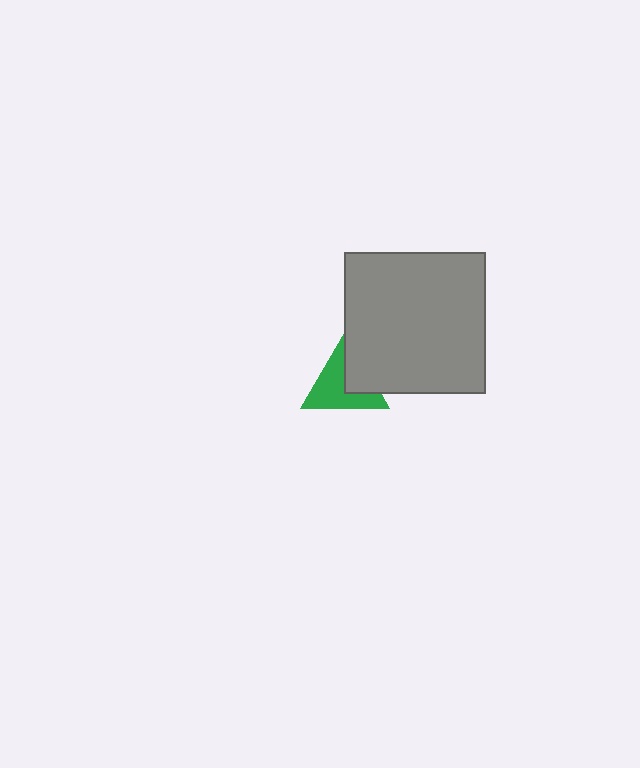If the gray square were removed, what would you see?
You would see the complete green triangle.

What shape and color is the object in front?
The object in front is a gray square.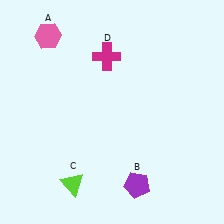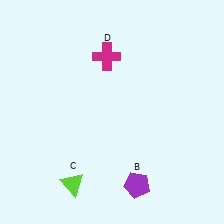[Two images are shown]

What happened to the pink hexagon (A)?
The pink hexagon (A) was removed in Image 2. It was in the top-left area of Image 1.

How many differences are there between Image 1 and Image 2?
There is 1 difference between the two images.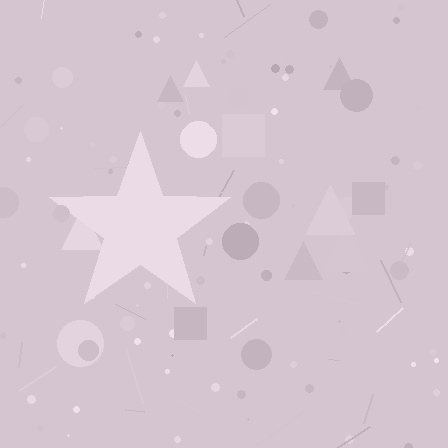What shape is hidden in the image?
A star is hidden in the image.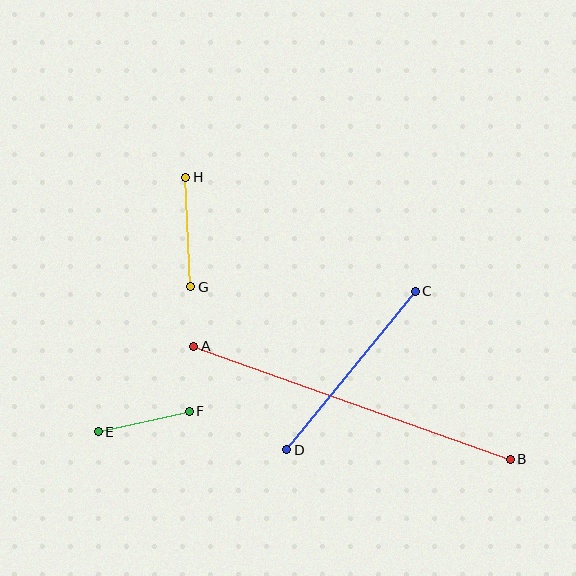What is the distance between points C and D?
The distance is approximately 204 pixels.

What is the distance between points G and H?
The distance is approximately 110 pixels.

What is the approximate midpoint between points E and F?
The midpoint is at approximately (144, 422) pixels.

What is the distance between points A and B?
The distance is approximately 336 pixels.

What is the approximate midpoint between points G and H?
The midpoint is at approximately (188, 232) pixels.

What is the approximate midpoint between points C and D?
The midpoint is at approximately (351, 370) pixels.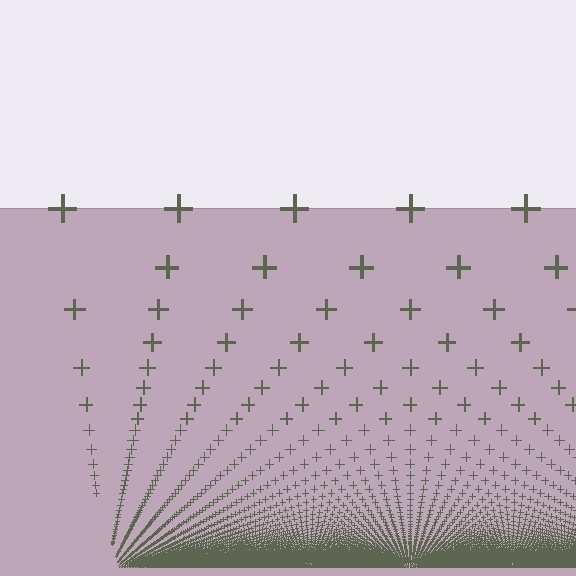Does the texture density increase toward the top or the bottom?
Density increases toward the bottom.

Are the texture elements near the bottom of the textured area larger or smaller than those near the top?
Smaller. The gradient is inverted — elements near the bottom are smaller and denser.